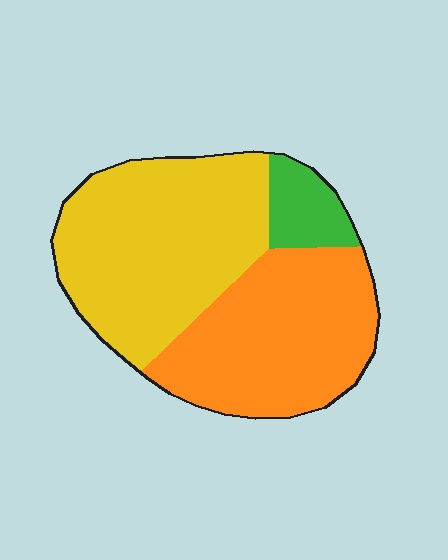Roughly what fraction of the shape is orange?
Orange covers about 40% of the shape.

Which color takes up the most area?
Yellow, at roughly 50%.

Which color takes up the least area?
Green, at roughly 10%.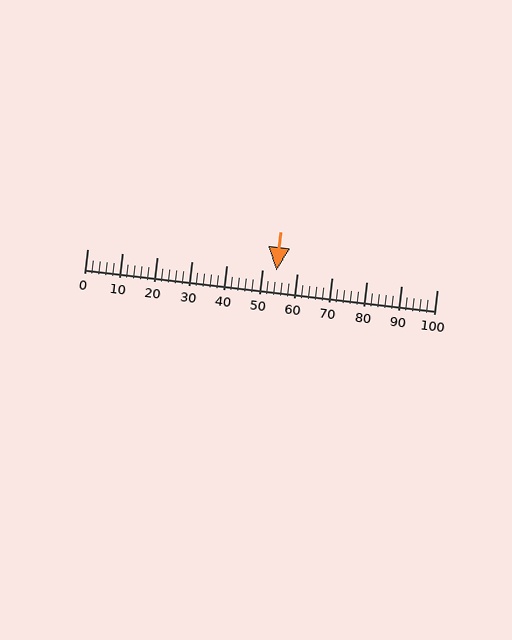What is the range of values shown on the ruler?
The ruler shows values from 0 to 100.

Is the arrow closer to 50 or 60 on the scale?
The arrow is closer to 50.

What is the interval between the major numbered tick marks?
The major tick marks are spaced 10 units apart.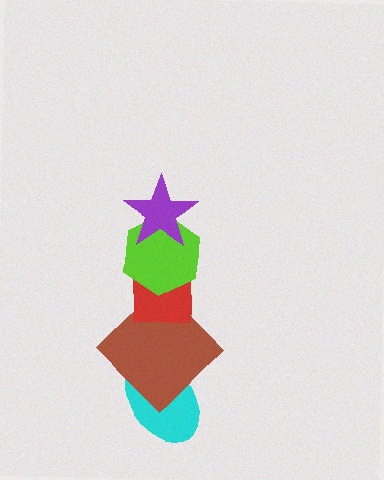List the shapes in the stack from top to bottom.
From top to bottom: the purple star, the lime hexagon, the red square, the brown diamond, the cyan ellipse.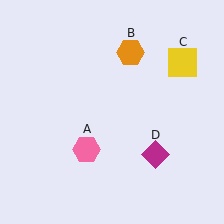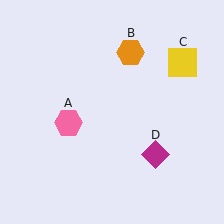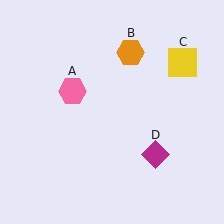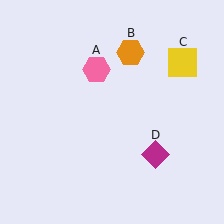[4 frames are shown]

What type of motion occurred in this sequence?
The pink hexagon (object A) rotated clockwise around the center of the scene.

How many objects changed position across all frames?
1 object changed position: pink hexagon (object A).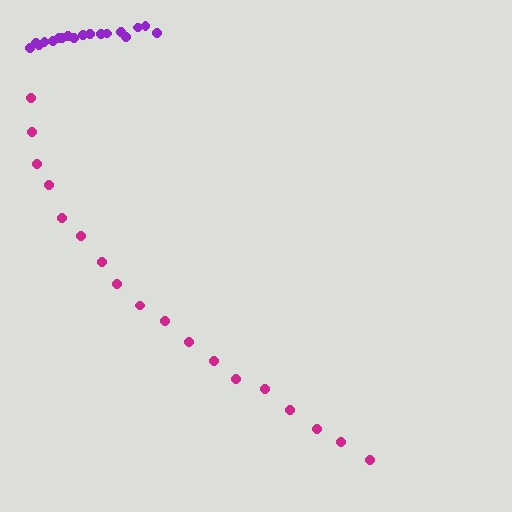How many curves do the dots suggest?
There are 2 distinct paths.